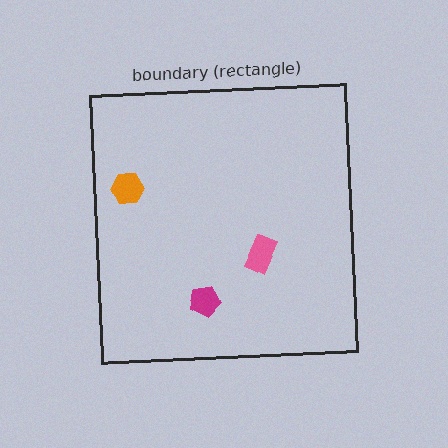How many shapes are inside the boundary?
3 inside, 0 outside.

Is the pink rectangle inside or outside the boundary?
Inside.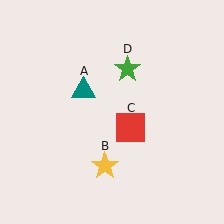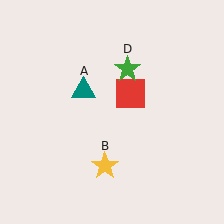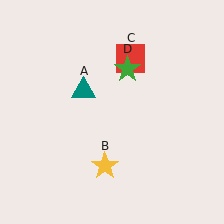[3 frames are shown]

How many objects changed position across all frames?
1 object changed position: red square (object C).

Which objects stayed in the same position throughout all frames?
Teal triangle (object A) and yellow star (object B) and green star (object D) remained stationary.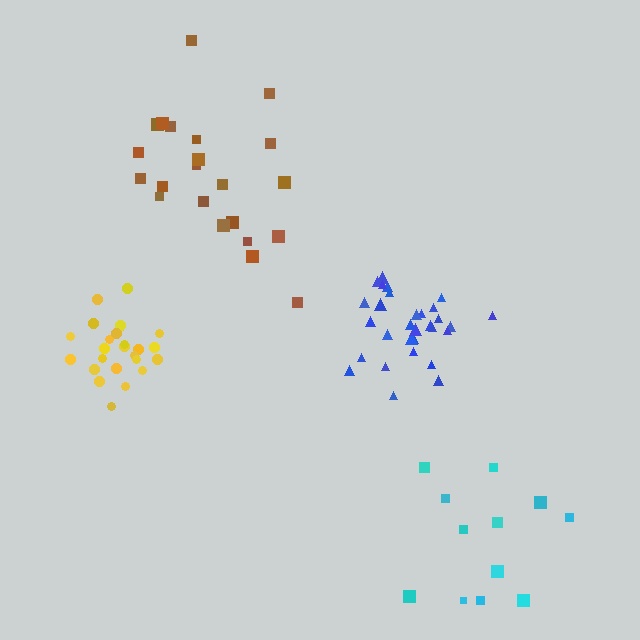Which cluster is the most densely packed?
Blue.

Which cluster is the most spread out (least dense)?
Cyan.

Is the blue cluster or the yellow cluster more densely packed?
Blue.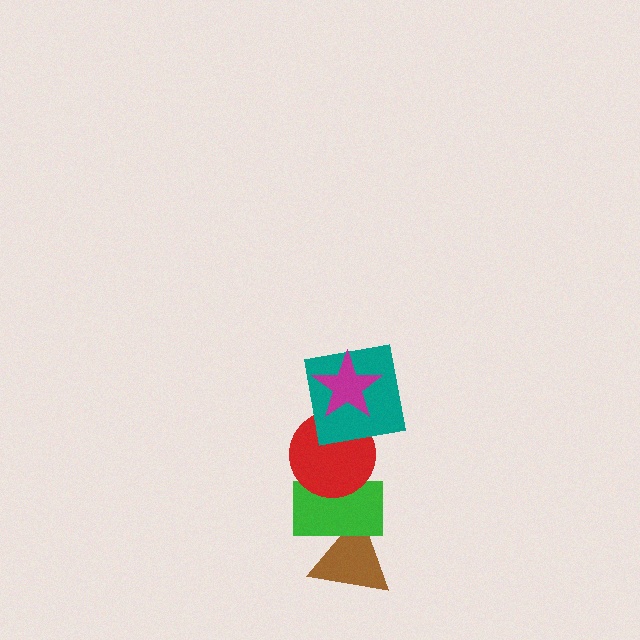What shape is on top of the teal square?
The magenta star is on top of the teal square.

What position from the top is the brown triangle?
The brown triangle is 5th from the top.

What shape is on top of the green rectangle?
The red circle is on top of the green rectangle.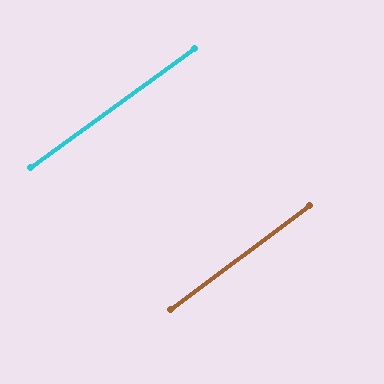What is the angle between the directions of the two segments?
Approximately 1 degree.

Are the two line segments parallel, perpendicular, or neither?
Parallel — their directions differ by only 0.7°.